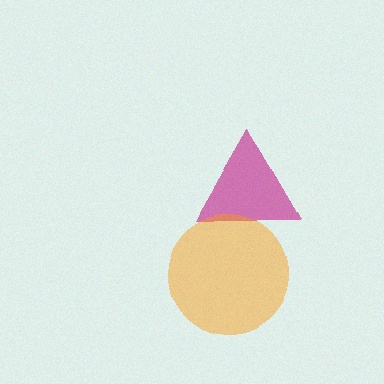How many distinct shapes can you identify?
There are 2 distinct shapes: a magenta triangle, an orange circle.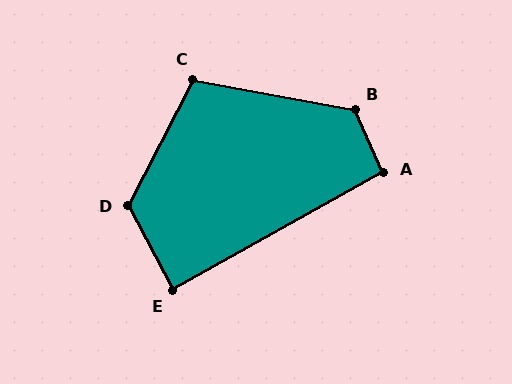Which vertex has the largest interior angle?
D, at approximately 125 degrees.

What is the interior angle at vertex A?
Approximately 95 degrees (approximately right).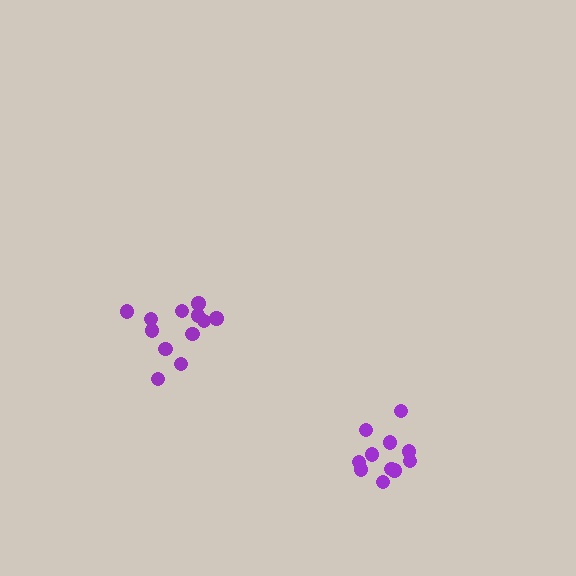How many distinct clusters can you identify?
There are 2 distinct clusters.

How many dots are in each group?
Group 1: 11 dots, Group 2: 12 dots (23 total).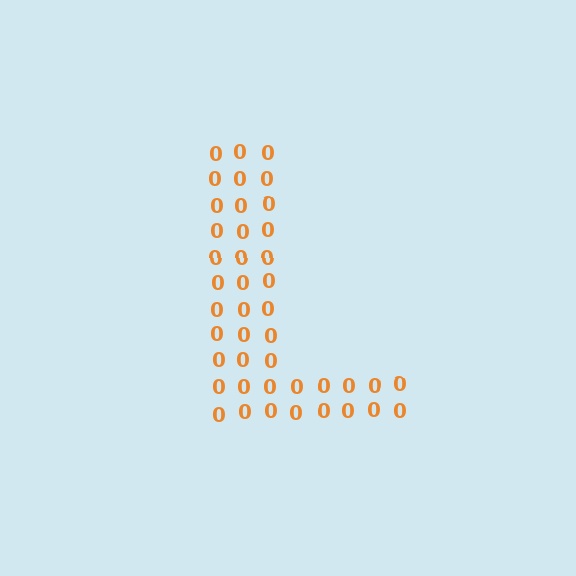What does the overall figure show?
The overall figure shows the letter L.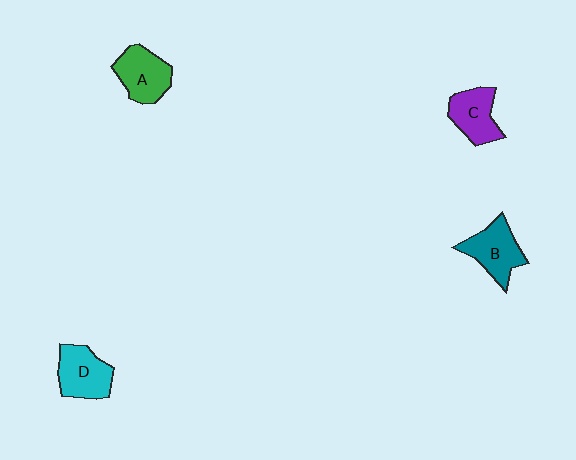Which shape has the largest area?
Shape B (teal).